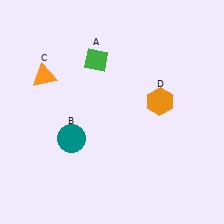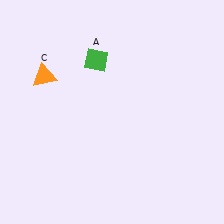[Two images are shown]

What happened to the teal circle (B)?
The teal circle (B) was removed in Image 2. It was in the bottom-left area of Image 1.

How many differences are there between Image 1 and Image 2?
There are 2 differences between the two images.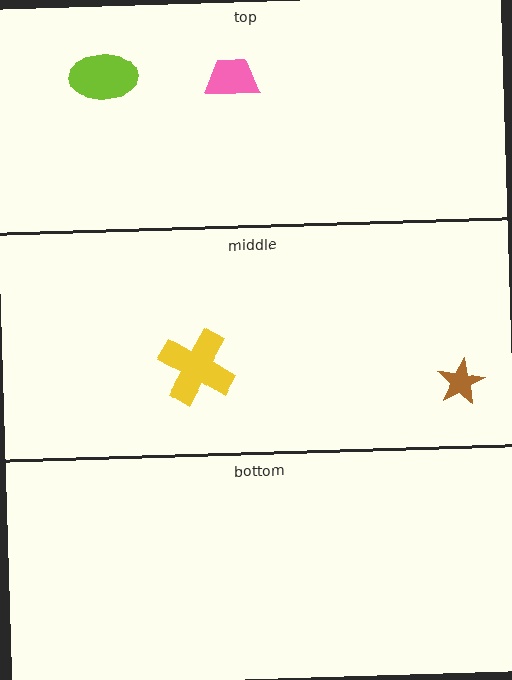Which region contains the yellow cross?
The middle region.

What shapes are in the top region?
The pink trapezoid, the lime ellipse.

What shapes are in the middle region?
The brown star, the yellow cross.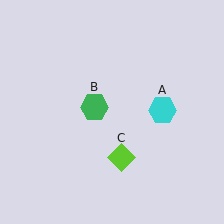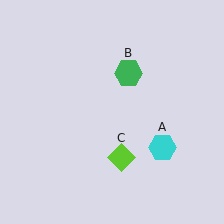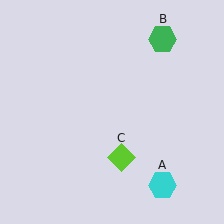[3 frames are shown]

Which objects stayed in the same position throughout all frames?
Lime diamond (object C) remained stationary.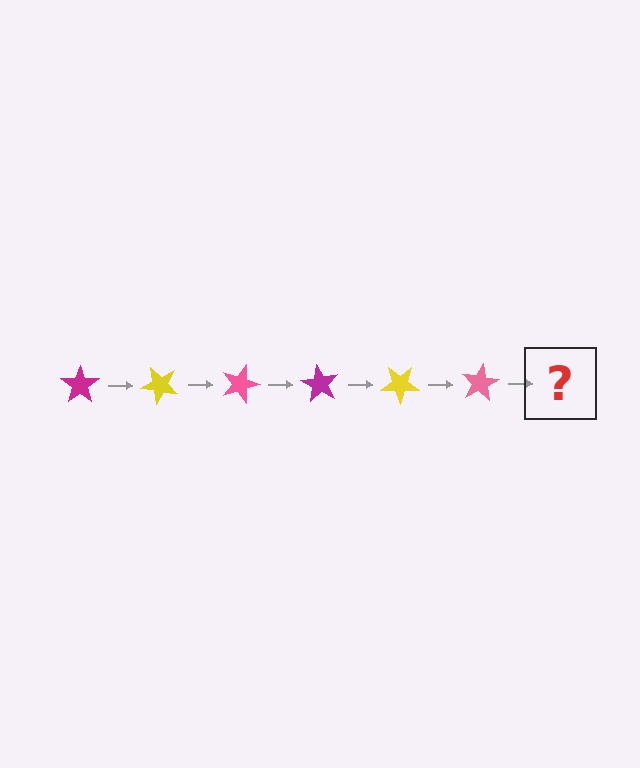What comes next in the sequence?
The next element should be a magenta star, rotated 270 degrees from the start.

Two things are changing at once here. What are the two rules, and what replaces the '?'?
The two rules are that it rotates 45 degrees each step and the color cycles through magenta, yellow, and pink. The '?' should be a magenta star, rotated 270 degrees from the start.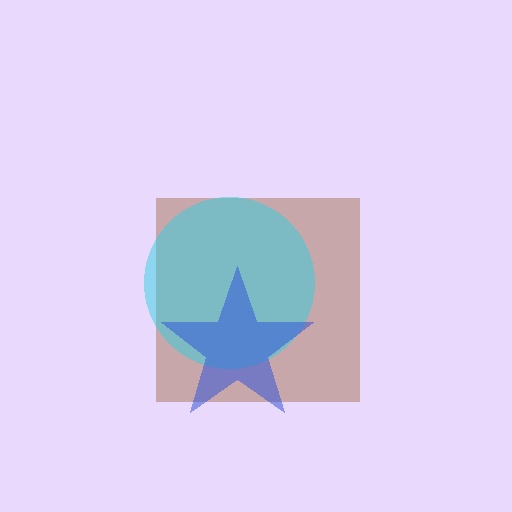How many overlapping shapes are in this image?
There are 3 overlapping shapes in the image.